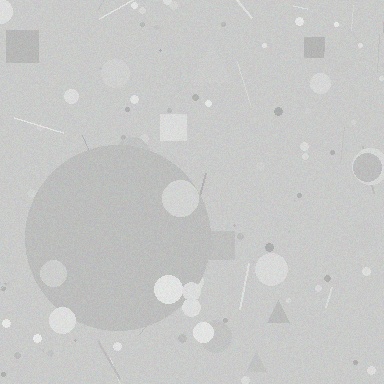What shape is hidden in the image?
A circle is hidden in the image.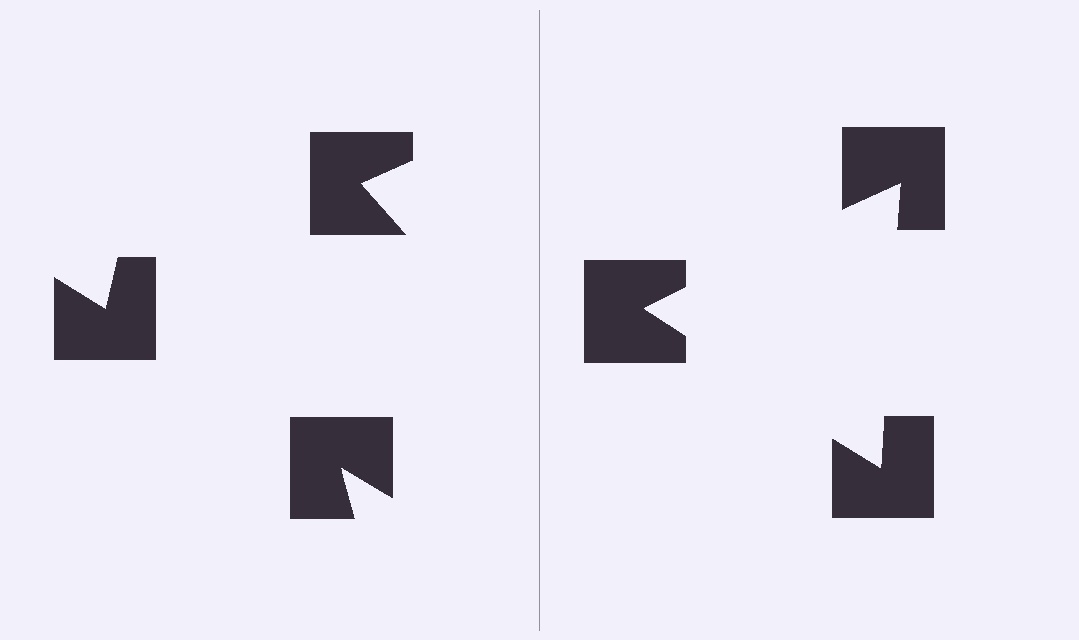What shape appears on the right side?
An illusory triangle.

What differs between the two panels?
The notched squares are positioned identically on both sides; only the wedge orientations differ. On the right they align to a triangle; on the left they are misaligned.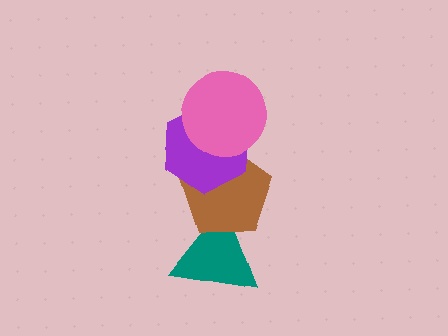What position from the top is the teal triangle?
The teal triangle is 4th from the top.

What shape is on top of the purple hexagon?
The pink circle is on top of the purple hexagon.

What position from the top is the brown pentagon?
The brown pentagon is 3rd from the top.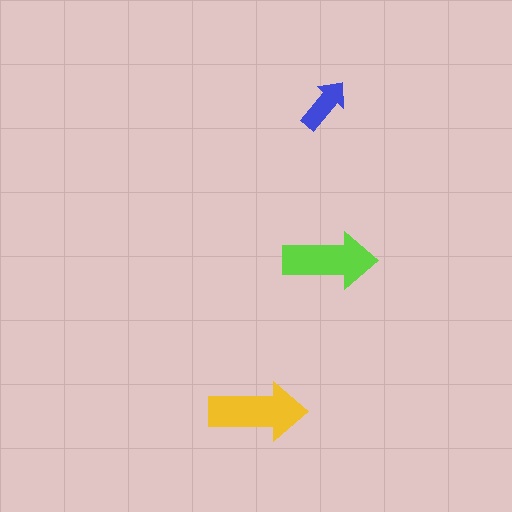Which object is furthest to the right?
The lime arrow is rightmost.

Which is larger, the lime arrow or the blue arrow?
The lime one.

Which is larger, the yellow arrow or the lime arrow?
The yellow one.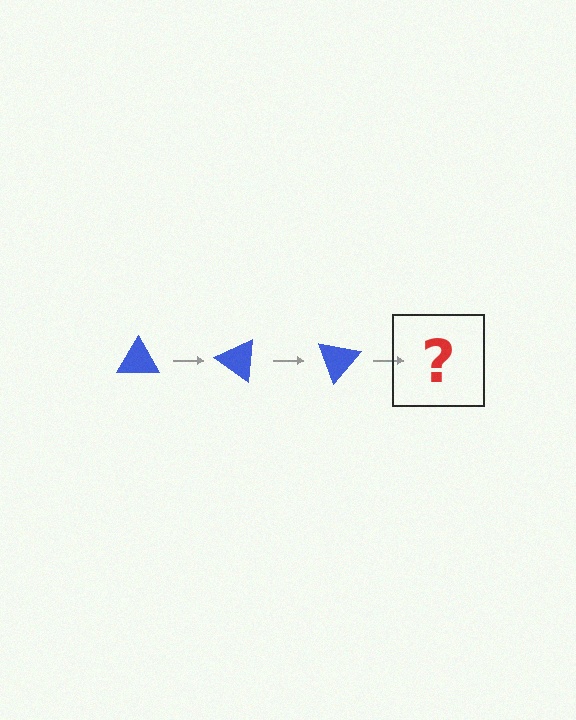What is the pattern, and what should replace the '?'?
The pattern is that the triangle rotates 35 degrees each step. The '?' should be a blue triangle rotated 105 degrees.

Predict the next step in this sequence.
The next step is a blue triangle rotated 105 degrees.